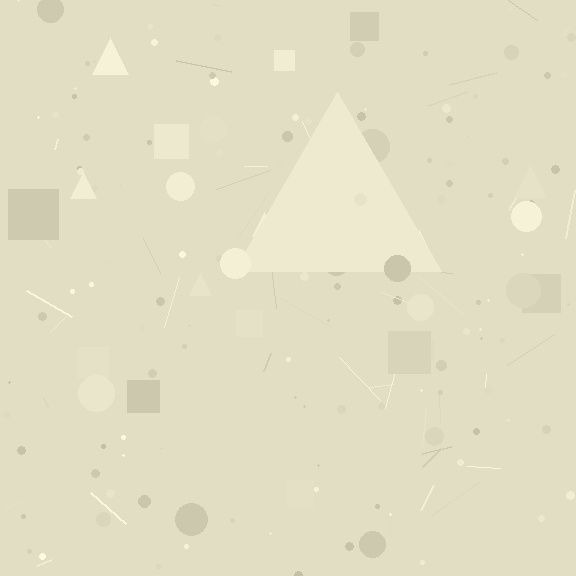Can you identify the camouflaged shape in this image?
The camouflaged shape is a triangle.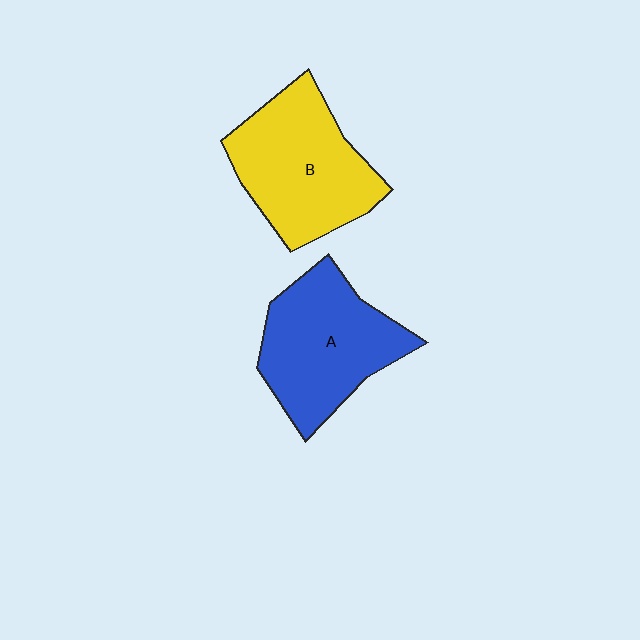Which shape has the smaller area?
Shape A (blue).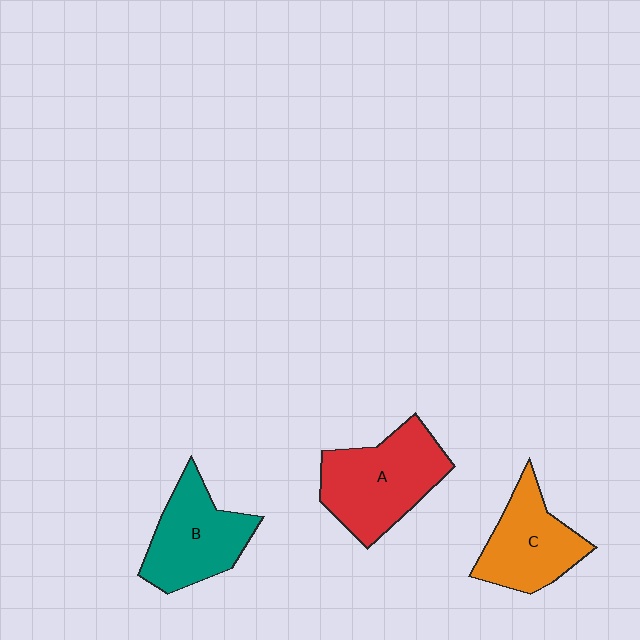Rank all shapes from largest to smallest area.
From largest to smallest: A (red), B (teal), C (orange).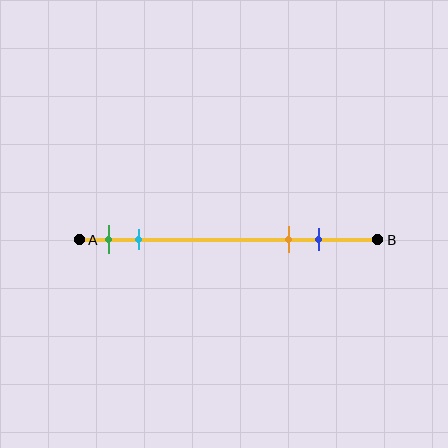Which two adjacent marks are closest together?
The green and cyan marks are the closest adjacent pair.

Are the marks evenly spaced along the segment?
No, the marks are not evenly spaced.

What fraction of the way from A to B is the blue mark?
The blue mark is approximately 80% (0.8) of the way from A to B.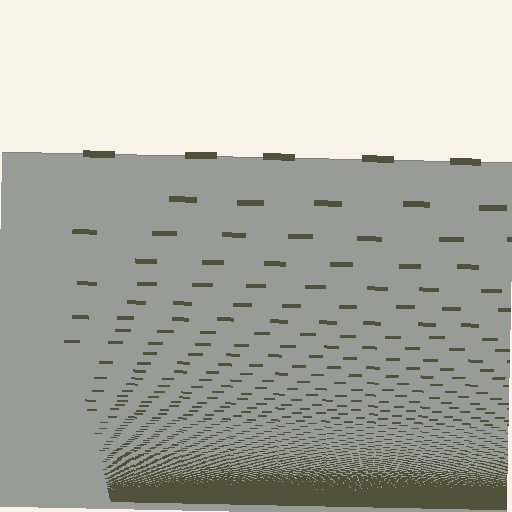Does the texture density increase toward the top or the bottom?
Density increases toward the bottom.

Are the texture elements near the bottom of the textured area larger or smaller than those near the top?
Smaller. The gradient is inverted — elements near the bottom are smaller and denser.